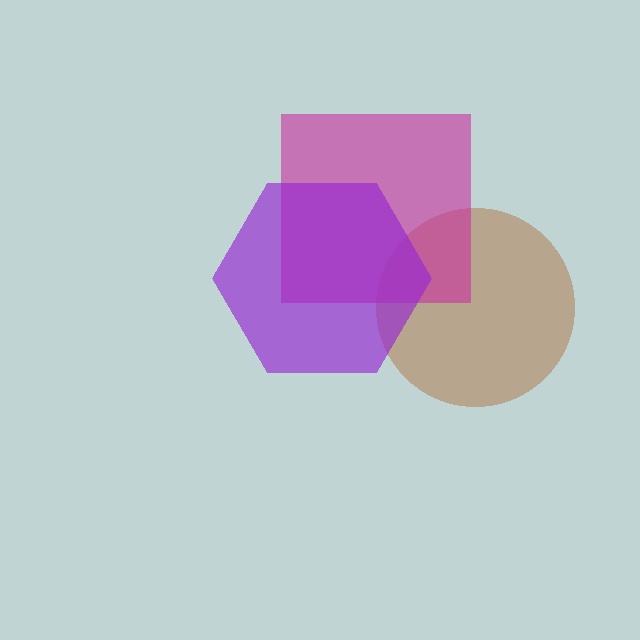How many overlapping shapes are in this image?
There are 3 overlapping shapes in the image.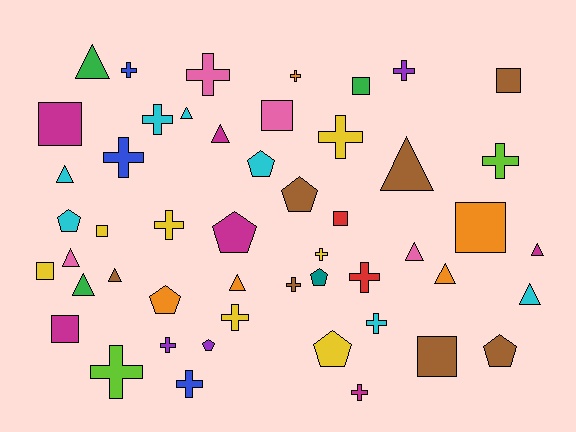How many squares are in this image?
There are 10 squares.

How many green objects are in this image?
There are 3 green objects.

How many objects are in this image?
There are 50 objects.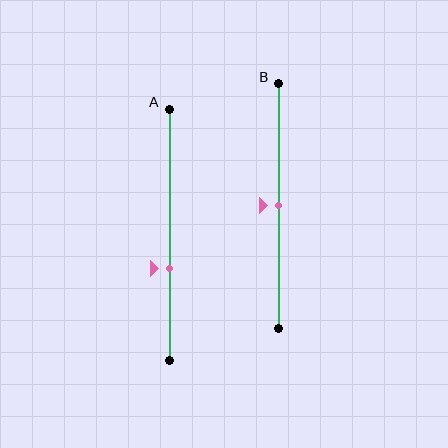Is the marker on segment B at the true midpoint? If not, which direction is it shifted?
Yes, the marker on segment B is at the true midpoint.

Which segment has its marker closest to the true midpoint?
Segment B has its marker closest to the true midpoint.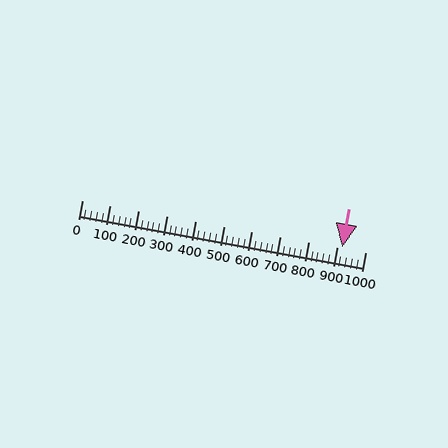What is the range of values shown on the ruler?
The ruler shows values from 0 to 1000.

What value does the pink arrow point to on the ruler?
The pink arrow points to approximately 920.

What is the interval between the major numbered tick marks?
The major tick marks are spaced 100 units apart.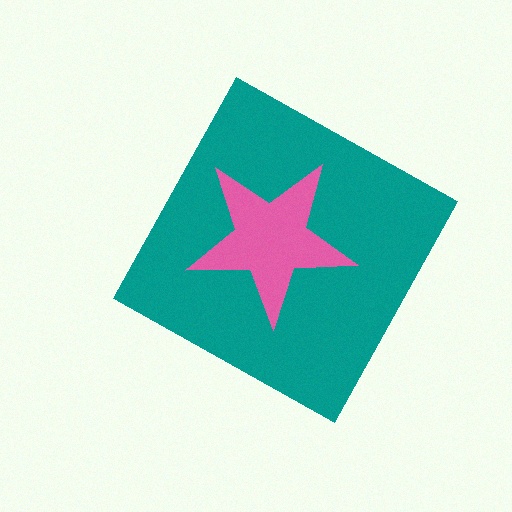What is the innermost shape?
The pink star.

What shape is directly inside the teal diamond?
The pink star.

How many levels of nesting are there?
2.